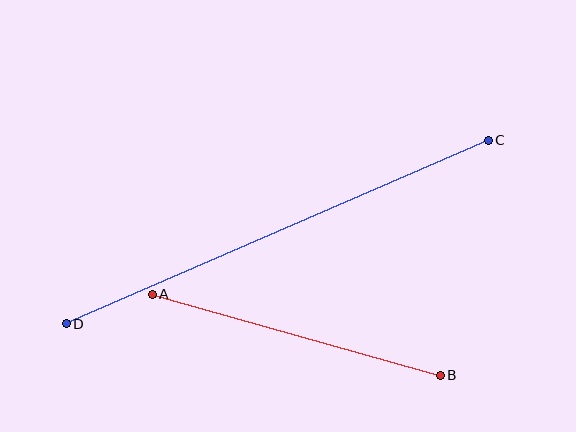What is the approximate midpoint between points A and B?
The midpoint is at approximately (296, 335) pixels.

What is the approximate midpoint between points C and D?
The midpoint is at approximately (277, 232) pixels.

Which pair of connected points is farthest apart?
Points C and D are farthest apart.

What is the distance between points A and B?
The distance is approximately 299 pixels.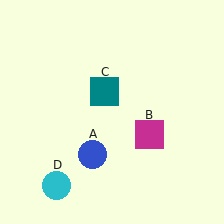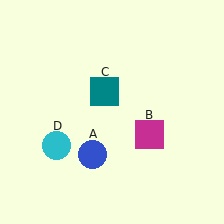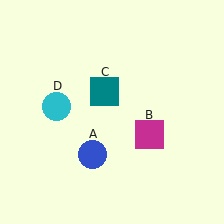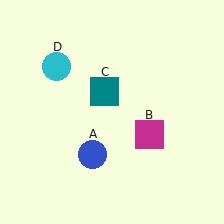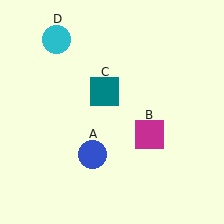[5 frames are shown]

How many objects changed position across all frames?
1 object changed position: cyan circle (object D).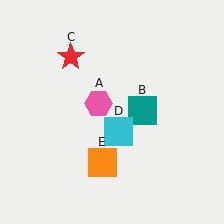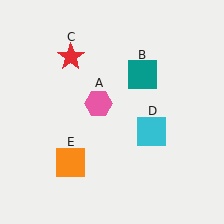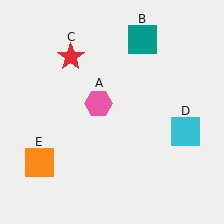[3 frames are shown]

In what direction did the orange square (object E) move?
The orange square (object E) moved left.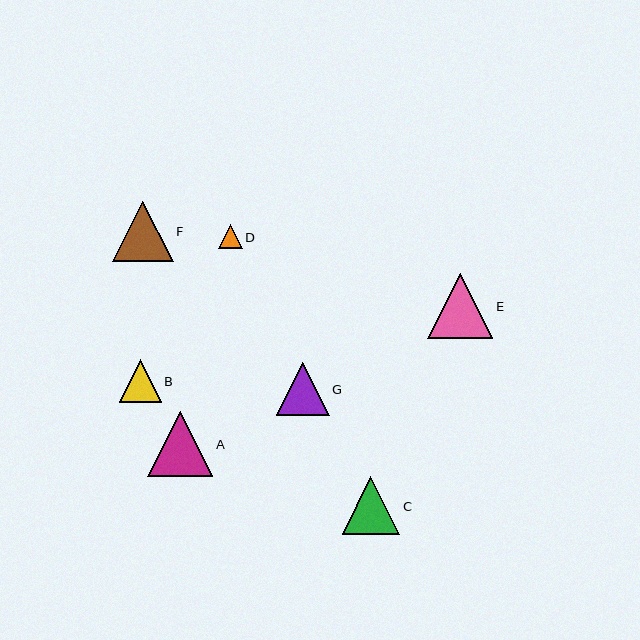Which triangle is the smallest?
Triangle D is the smallest with a size of approximately 24 pixels.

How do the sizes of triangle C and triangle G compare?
Triangle C and triangle G are approximately the same size.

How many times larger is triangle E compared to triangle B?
Triangle E is approximately 1.5 times the size of triangle B.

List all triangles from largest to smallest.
From largest to smallest: E, A, F, C, G, B, D.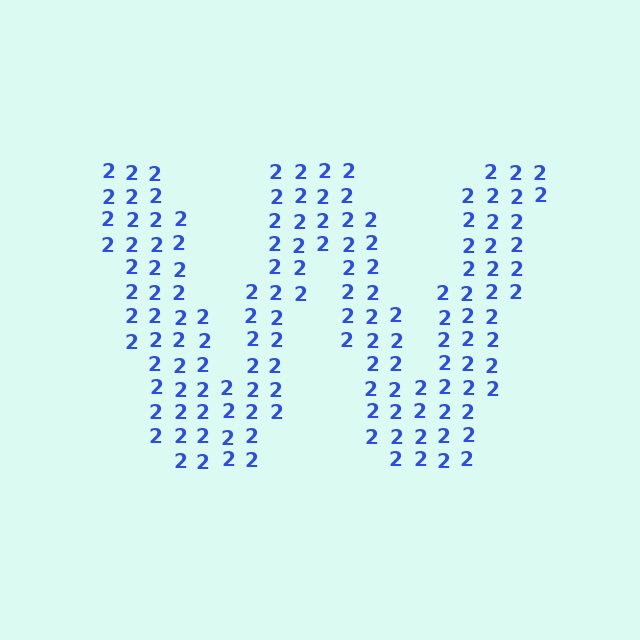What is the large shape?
The large shape is the letter W.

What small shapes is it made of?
It is made of small digit 2's.